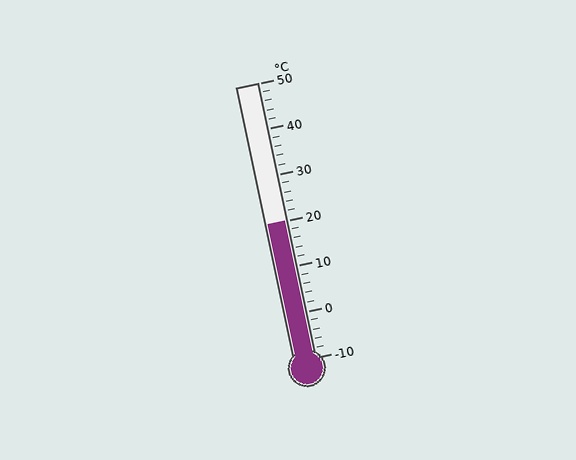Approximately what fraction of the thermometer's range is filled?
The thermometer is filled to approximately 50% of its range.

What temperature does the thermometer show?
The thermometer shows approximately 20°C.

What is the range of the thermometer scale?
The thermometer scale ranges from -10°C to 50°C.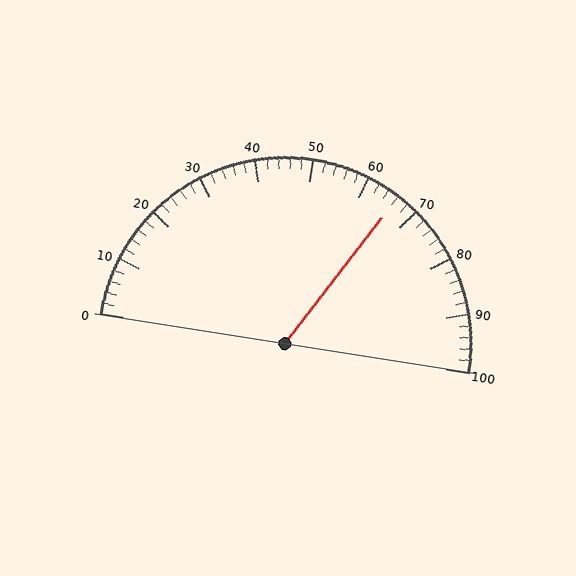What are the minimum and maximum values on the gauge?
The gauge ranges from 0 to 100.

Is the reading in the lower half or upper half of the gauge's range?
The reading is in the upper half of the range (0 to 100).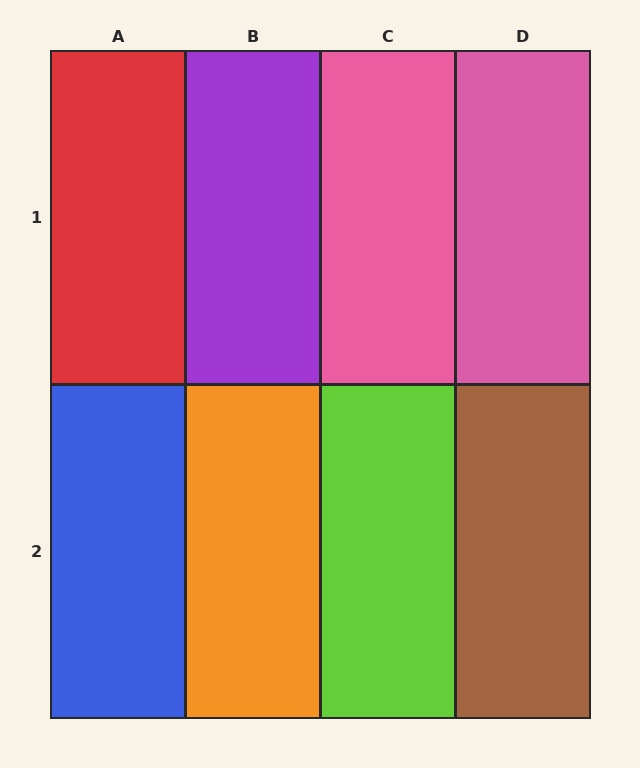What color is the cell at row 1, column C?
Pink.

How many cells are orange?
1 cell is orange.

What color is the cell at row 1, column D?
Pink.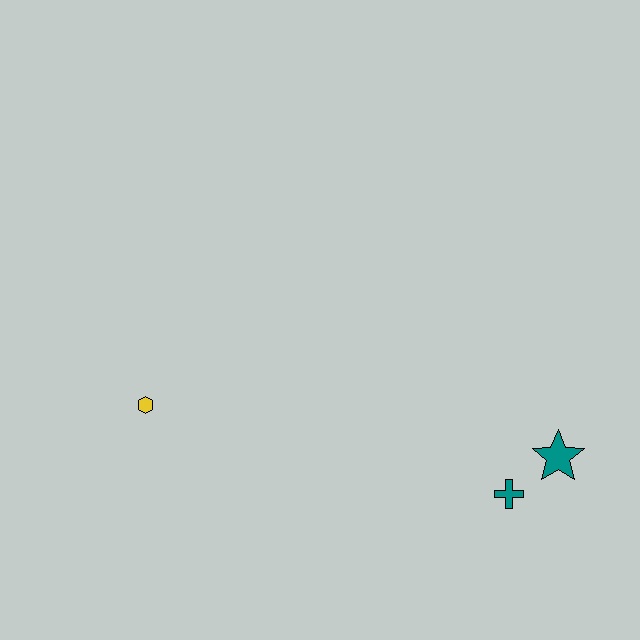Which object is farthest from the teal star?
The yellow hexagon is farthest from the teal star.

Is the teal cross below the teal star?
Yes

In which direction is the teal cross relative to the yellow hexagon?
The teal cross is to the right of the yellow hexagon.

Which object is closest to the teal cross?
The teal star is closest to the teal cross.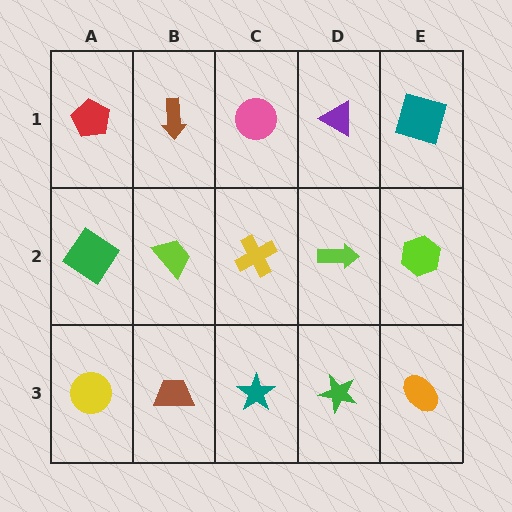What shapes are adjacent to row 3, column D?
A lime arrow (row 2, column D), a teal star (row 3, column C), an orange ellipse (row 3, column E).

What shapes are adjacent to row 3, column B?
A lime trapezoid (row 2, column B), a yellow circle (row 3, column A), a teal star (row 3, column C).